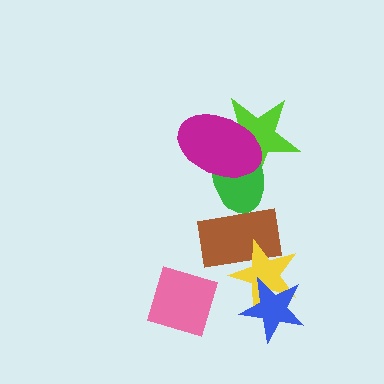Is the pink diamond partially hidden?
No, no other shape covers it.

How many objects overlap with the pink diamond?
0 objects overlap with the pink diamond.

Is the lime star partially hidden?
Yes, it is partially covered by another shape.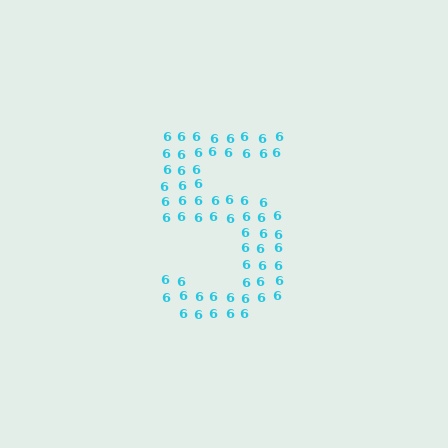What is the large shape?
The large shape is the digit 5.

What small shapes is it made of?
It is made of small digit 6's.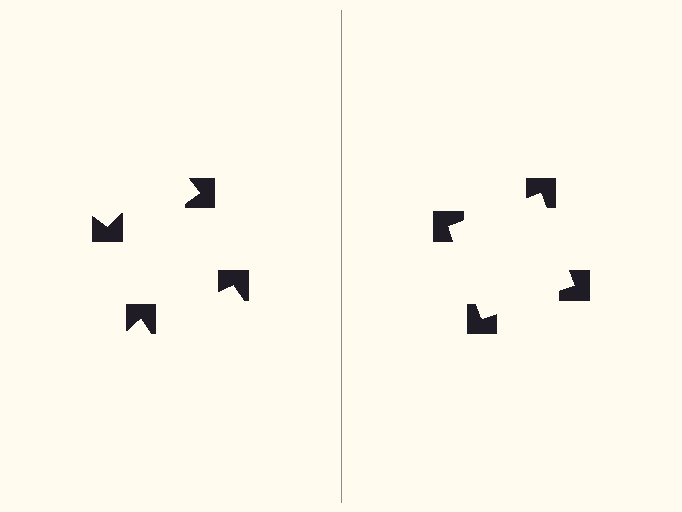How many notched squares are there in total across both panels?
8 — 4 on each side.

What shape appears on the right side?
An illusory square.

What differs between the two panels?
The notched squares are positioned identically on both sides; only the wedge orientations differ. On the right they align to a square; on the left they are misaligned.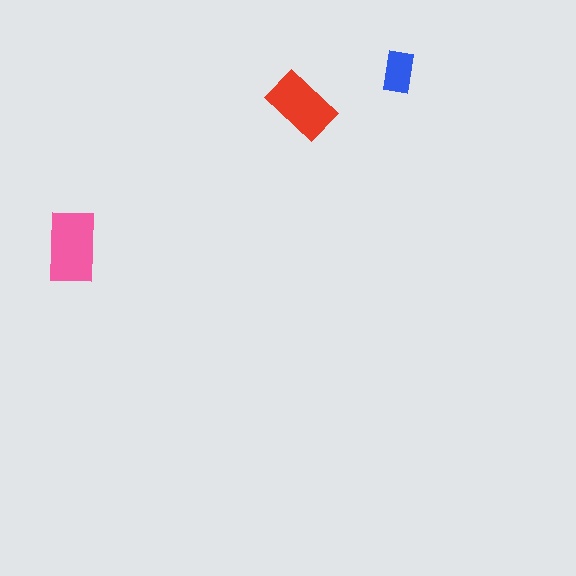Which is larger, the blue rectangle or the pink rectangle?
The pink one.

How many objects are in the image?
There are 3 objects in the image.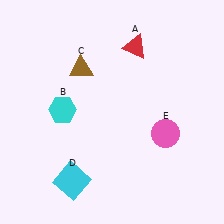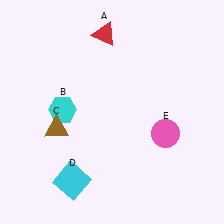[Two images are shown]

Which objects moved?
The objects that moved are: the red triangle (A), the brown triangle (C).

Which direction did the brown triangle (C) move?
The brown triangle (C) moved down.